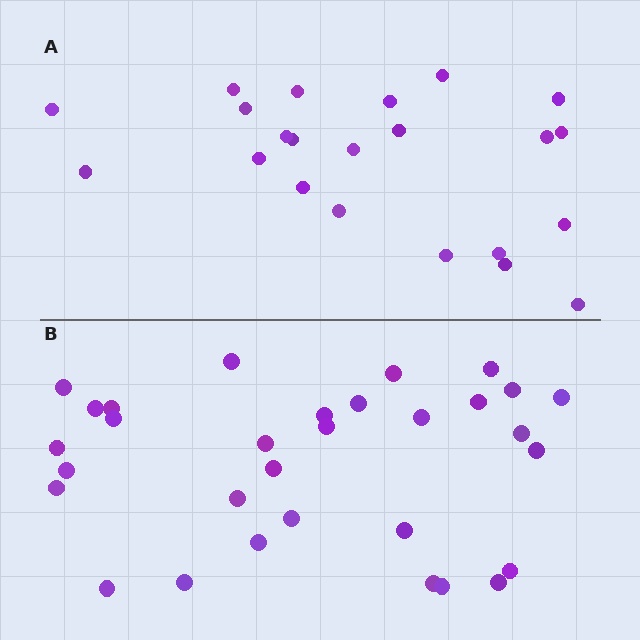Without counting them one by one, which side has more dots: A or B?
Region B (the bottom region) has more dots.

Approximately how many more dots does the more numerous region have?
Region B has roughly 8 or so more dots than region A.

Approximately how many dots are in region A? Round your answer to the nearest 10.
About 20 dots. (The exact count is 22, which rounds to 20.)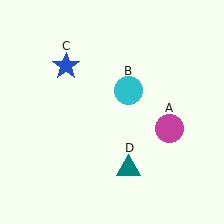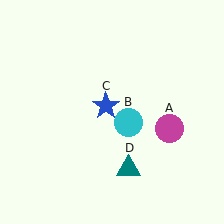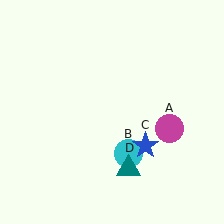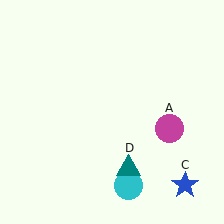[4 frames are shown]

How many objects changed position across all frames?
2 objects changed position: cyan circle (object B), blue star (object C).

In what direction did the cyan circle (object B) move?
The cyan circle (object B) moved down.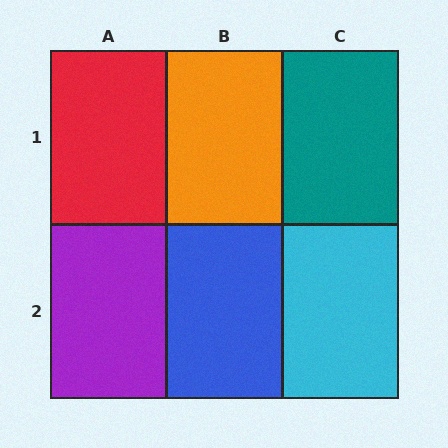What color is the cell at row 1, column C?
Teal.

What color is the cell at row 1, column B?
Orange.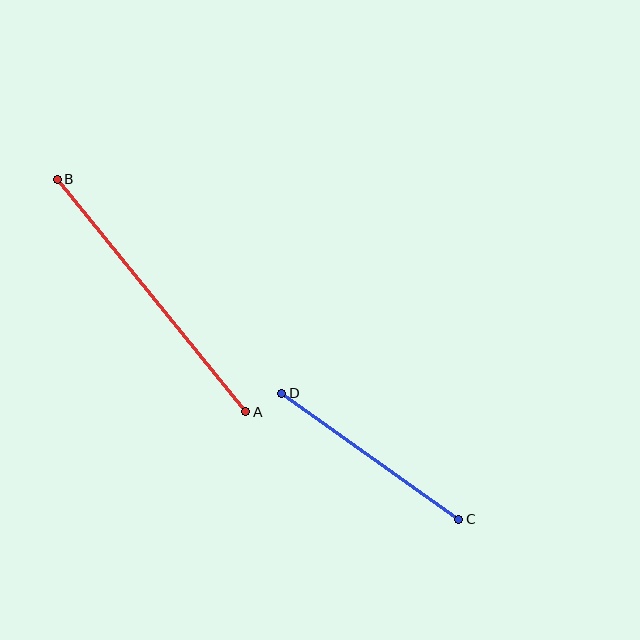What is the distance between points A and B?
The distance is approximately 299 pixels.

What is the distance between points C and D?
The distance is approximately 217 pixels.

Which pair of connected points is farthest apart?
Points A and B are farthest apart.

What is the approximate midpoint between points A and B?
The midpoint is at approximately (152, 295) pixels.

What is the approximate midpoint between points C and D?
The midpoint is at approximately (370, 456) pixels.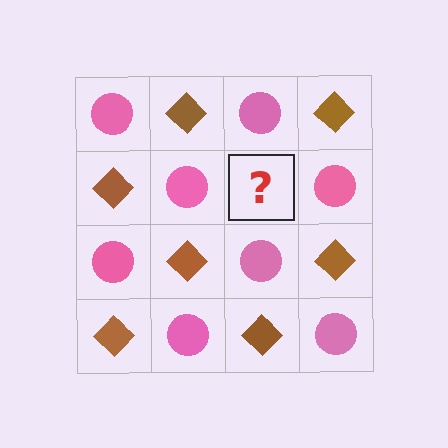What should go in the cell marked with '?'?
The missing cell should contain a brown diamond.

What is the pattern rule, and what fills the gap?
The rule is that it alternates pink circle and brown diamond in a checkerboard pattern. The gap should be filled with a brown diamond.